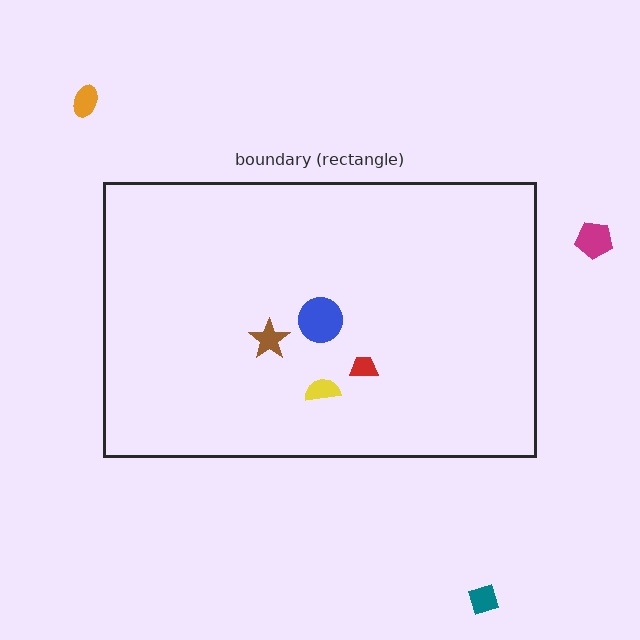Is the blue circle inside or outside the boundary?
Inside.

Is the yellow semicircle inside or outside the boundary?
Inside.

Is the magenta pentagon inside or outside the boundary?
Outside.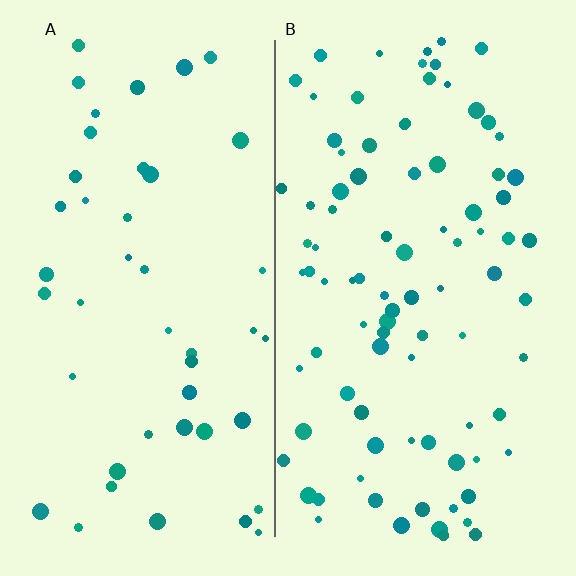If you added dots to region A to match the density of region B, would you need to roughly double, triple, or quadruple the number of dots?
Approximately double.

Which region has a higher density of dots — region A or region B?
B (the right).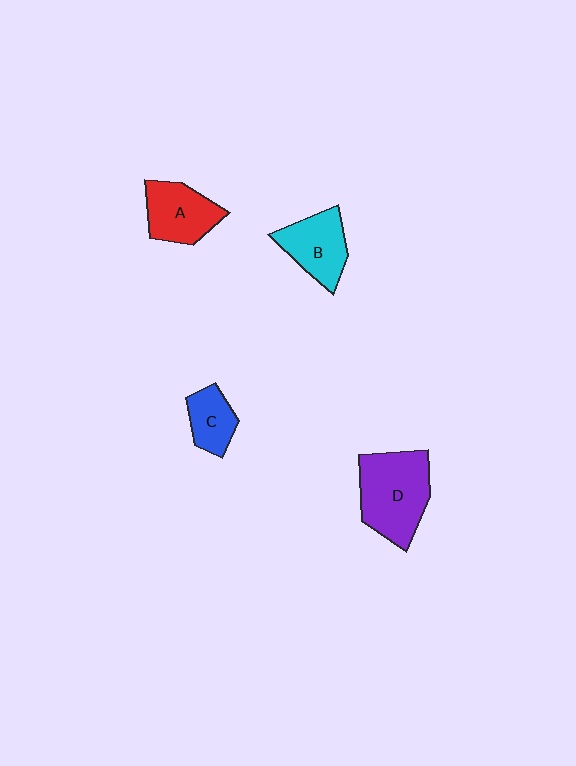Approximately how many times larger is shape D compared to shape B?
Approximately 1.5 times.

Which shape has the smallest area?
Shape C (blue).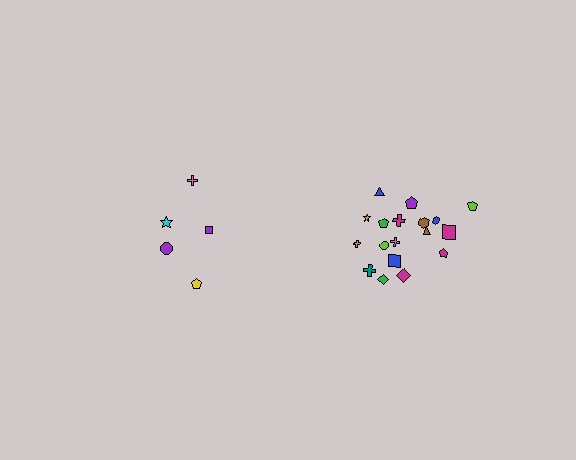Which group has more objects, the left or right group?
The right group.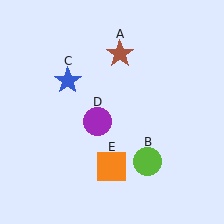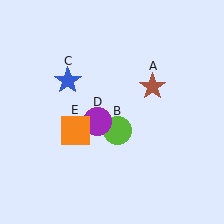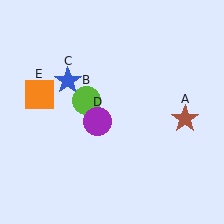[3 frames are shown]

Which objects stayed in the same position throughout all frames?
Blue star (object C) and purple circle (object D) remained stationary.